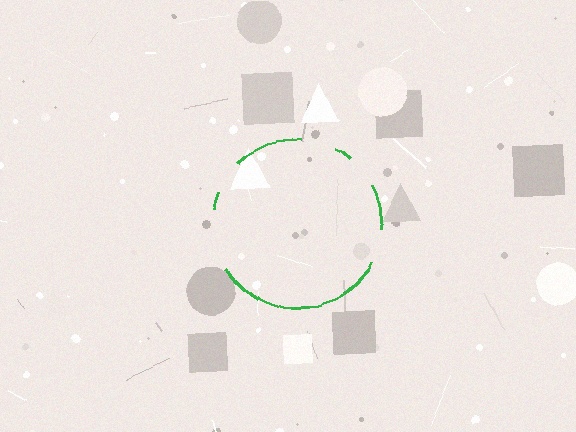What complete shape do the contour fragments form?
The contour fragments form a circle.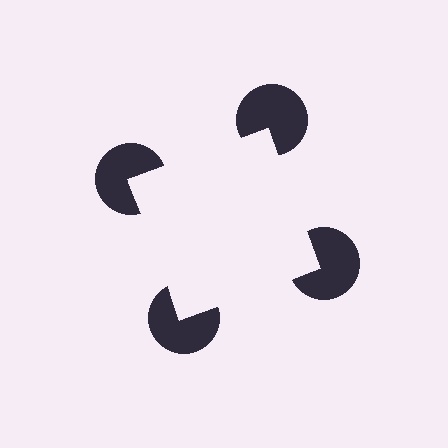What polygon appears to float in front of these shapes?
An illusory square — its edges are inferred from the aligned wedge cuts in the pac-man discs, not physically drawn.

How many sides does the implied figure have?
4 sides.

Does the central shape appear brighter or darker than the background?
It typically appears slightly brighter than the background, even though no actual brightness change is drawn.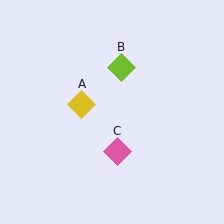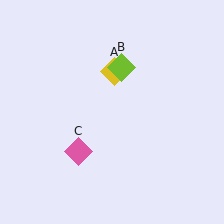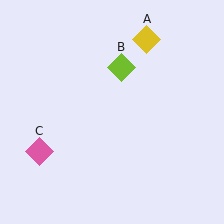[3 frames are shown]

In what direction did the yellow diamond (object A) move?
The yellow diamond (object A) moved up and to the right.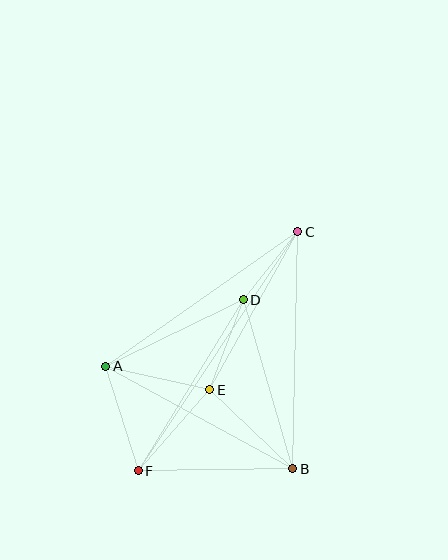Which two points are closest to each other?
Points C and D are closest to each other.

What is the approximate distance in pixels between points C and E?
The distance between C and E is approximately 181 pixels.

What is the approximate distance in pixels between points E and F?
The distance between E and F is approximately 108 pixels.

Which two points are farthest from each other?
Points C and F are farthest from each other.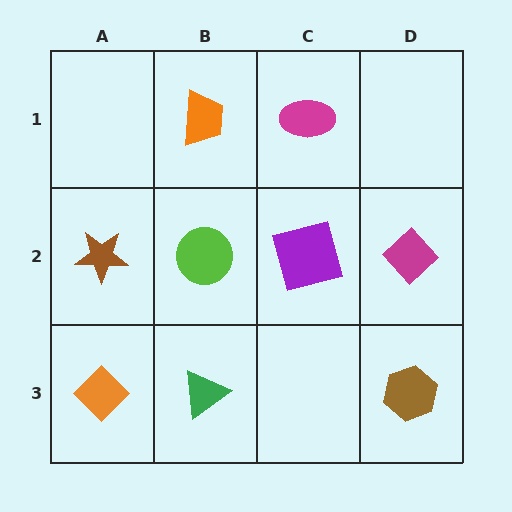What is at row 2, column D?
A magenta diamond.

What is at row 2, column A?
A brown star.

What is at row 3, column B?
A green triangle.